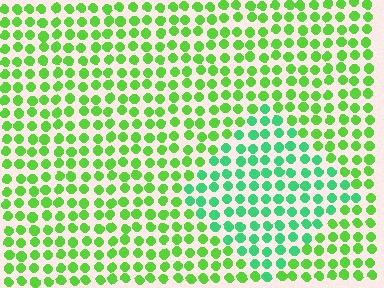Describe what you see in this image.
The image is filled with small lime elements in a uniform arrangement. A diamond-shaped region is visible where the elements are tinted to a slightly different hue, forming a subtle color boundary.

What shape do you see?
I see a diamond.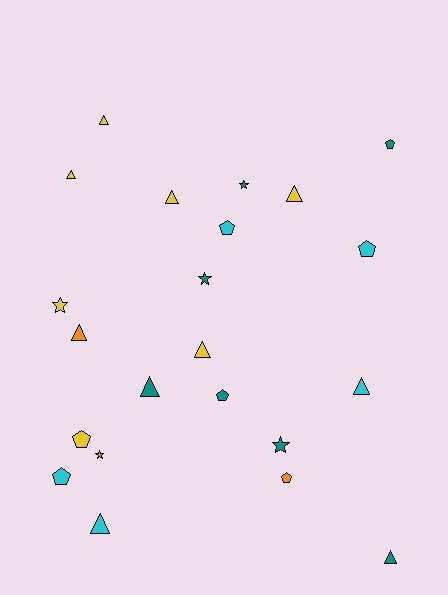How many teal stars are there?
There are 3 teal stars.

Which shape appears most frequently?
Triangle, with 10 objects.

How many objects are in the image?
There are 22 objects.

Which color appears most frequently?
Teal, with 7 objects.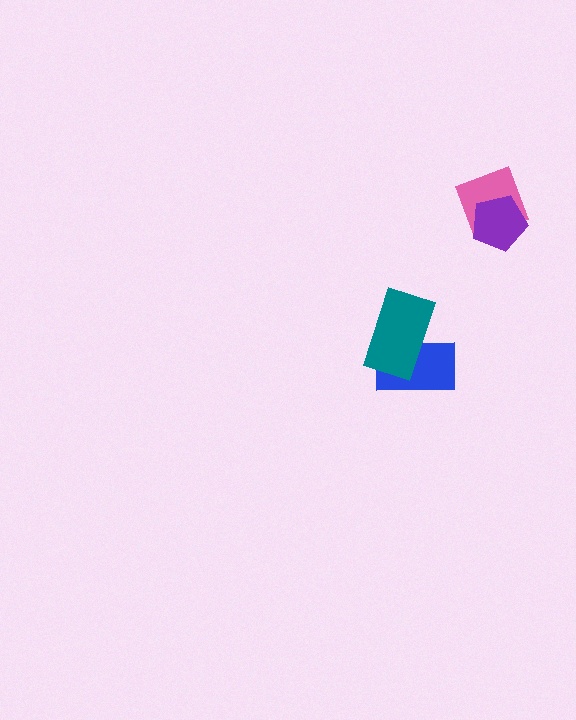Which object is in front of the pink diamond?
The purple pentagon is in front of the pink diamond.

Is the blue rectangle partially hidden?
Yes, it is partially covered by another shape.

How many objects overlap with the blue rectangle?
1 object overlaps with the blue rectangle.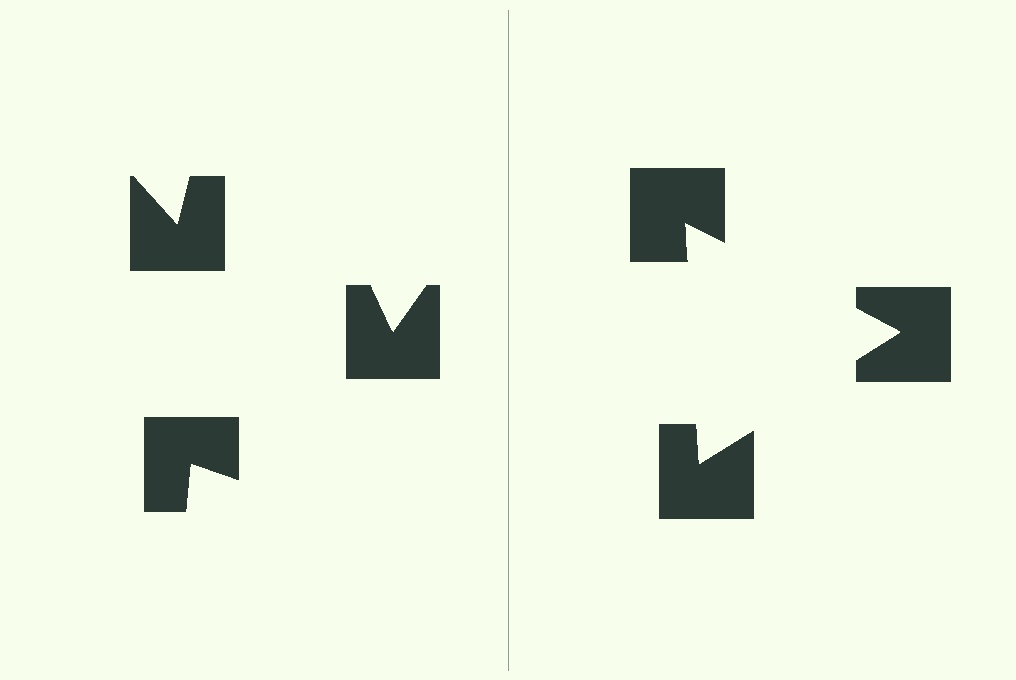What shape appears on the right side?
An illusory triangle.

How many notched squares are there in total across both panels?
6 — 3 on each side.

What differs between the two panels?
The notched squares are positioned identically on both sides; only the wedge orientations differ. On the right they align to a triangle; on the left they are misaligned.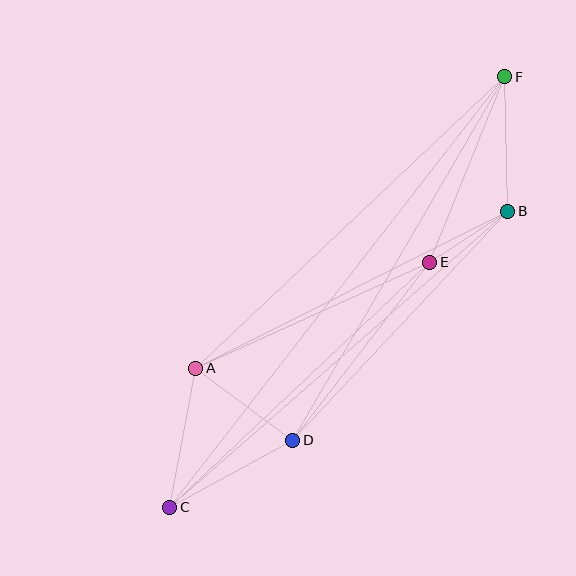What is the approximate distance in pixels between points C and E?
The distance between C and E is approximately 358 pixels.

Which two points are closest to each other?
Points B and E are closest to each other.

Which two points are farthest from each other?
Points C and F are farthest from each other.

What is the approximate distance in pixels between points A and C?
The distance between A and C is approximately 141 pixels.